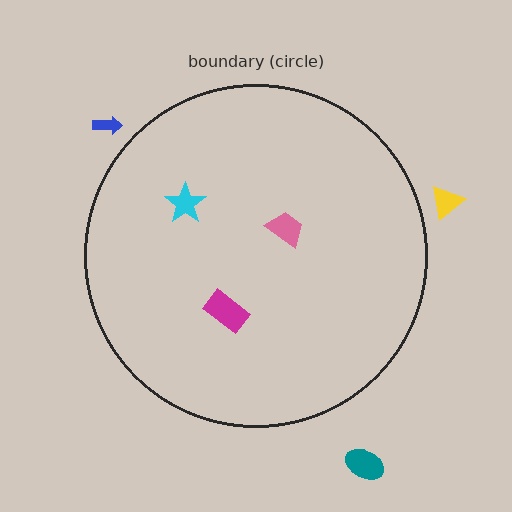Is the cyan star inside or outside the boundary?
Inside.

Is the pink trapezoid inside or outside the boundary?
Inside.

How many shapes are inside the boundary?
3 inside, 3 outside.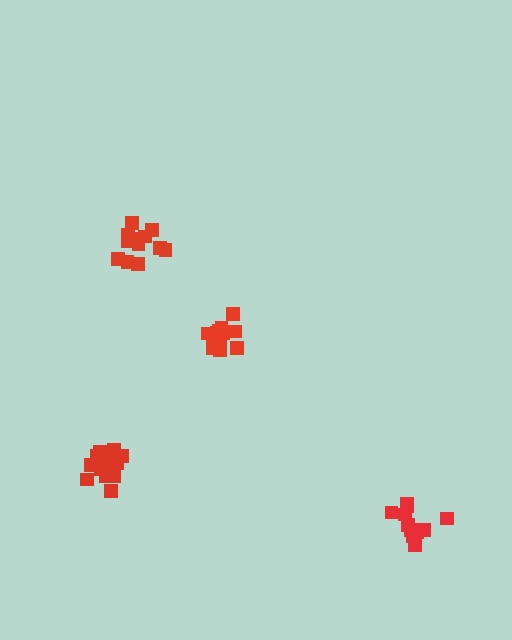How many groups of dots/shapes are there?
There are 4 groups.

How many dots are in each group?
Group 1: 11 dots, Group 2: 12 dots, Group 3: 16 dots, Group 4: 15 dots (54 total).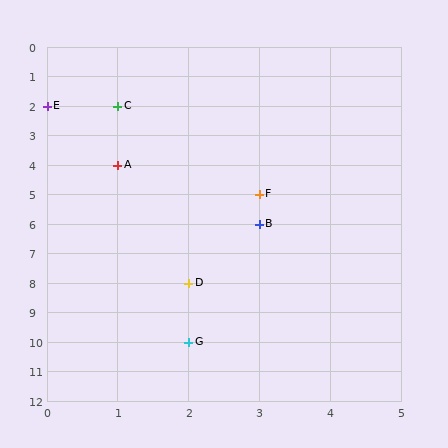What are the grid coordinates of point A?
Point A is at grid coordinates (1, 4).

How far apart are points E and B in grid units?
Points E and B are 3 columns and 4 rows apart (about 5.0 grid units diagonally).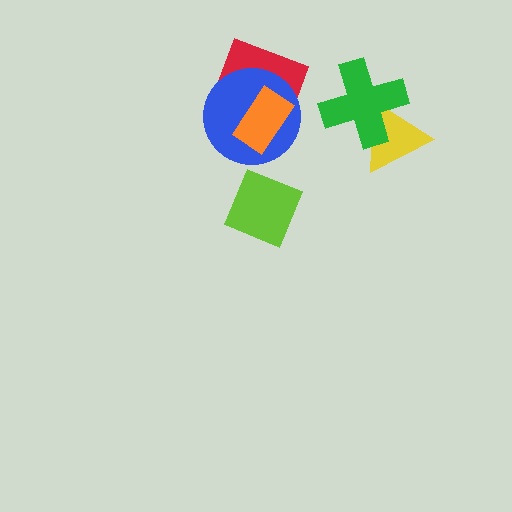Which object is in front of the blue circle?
The orange rectangle is in front of the blue circle.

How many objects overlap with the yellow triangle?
1 object overlaps with the yellow triangle.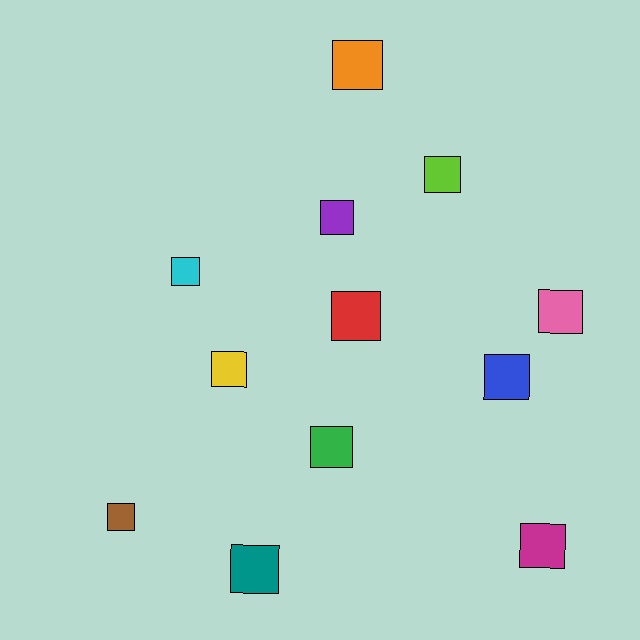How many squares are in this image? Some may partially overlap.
There are 12 squares.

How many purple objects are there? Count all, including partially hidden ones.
There is 1 purple object.